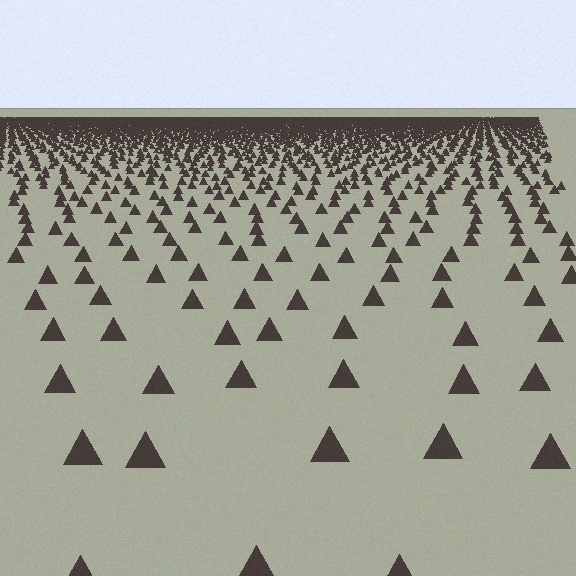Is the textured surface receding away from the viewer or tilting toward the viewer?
The surface is receding away from the viewer. Texture elements get smaller and denser toward the top.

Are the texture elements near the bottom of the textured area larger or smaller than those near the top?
Larger. Near the bottom, elements are closer to the viewer and appear at a bigger on-screen size.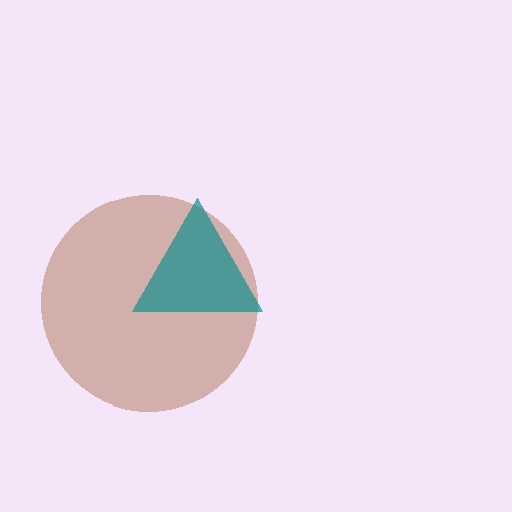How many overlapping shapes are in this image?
There are 2 overlapping shapes in the image.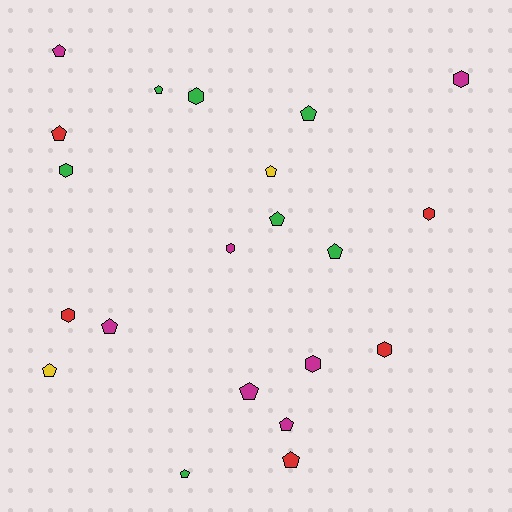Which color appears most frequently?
Green, with 7 objects.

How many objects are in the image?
There are 21 objects.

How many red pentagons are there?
There are 2 red pentagons.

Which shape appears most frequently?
Pentagon, with 13 objects.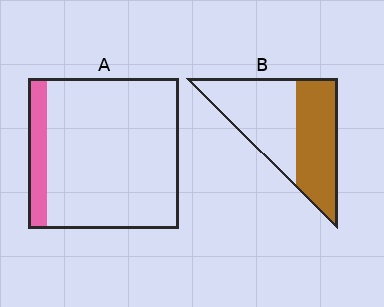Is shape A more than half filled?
No.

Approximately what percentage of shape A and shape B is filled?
A is approximately 15% and B is approximately 45%.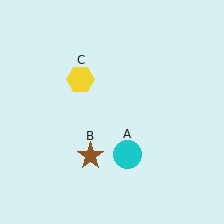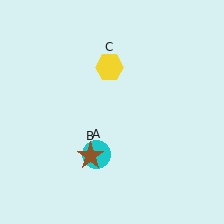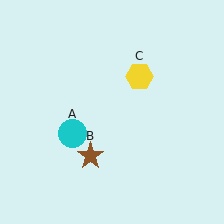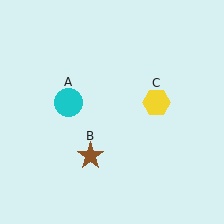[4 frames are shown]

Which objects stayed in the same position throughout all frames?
Brown star (object B) remained stationary.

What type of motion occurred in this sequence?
The cyan circle (object A), yellow hexagon (object C) rotated clockwise around the center of the scene.